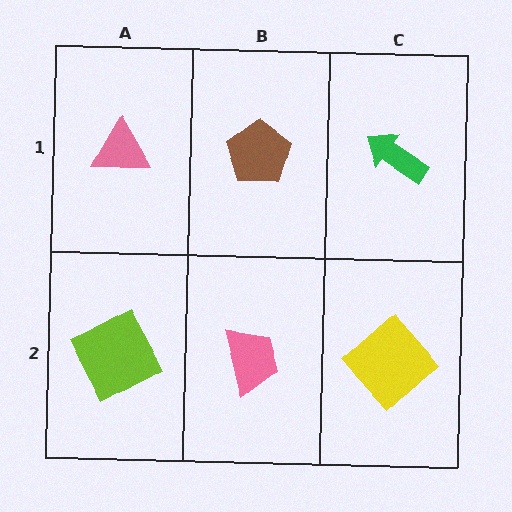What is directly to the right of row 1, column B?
A green arrow.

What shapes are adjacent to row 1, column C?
A yellow diamond (row 2, column C), a brown pentagon (row 1, column B).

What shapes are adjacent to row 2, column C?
A green arrow (row 1, column C), a pink trapezoid (row 2, column B).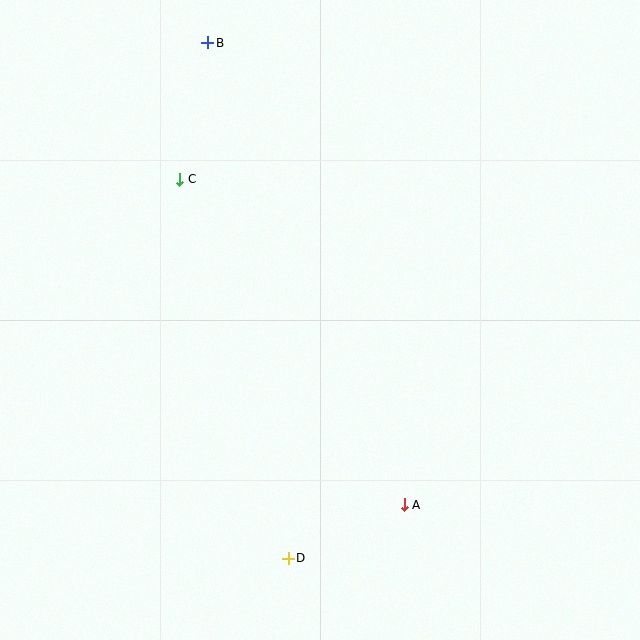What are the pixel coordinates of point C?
Point C is at (180, 179).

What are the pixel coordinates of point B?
Point B is at (208, 43).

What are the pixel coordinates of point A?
Point A is at (404, 505).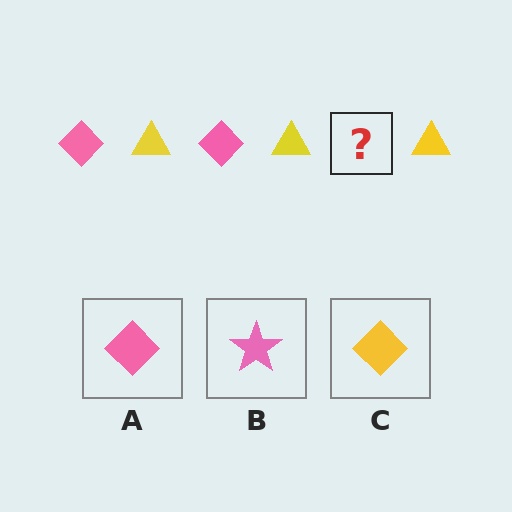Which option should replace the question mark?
Option A.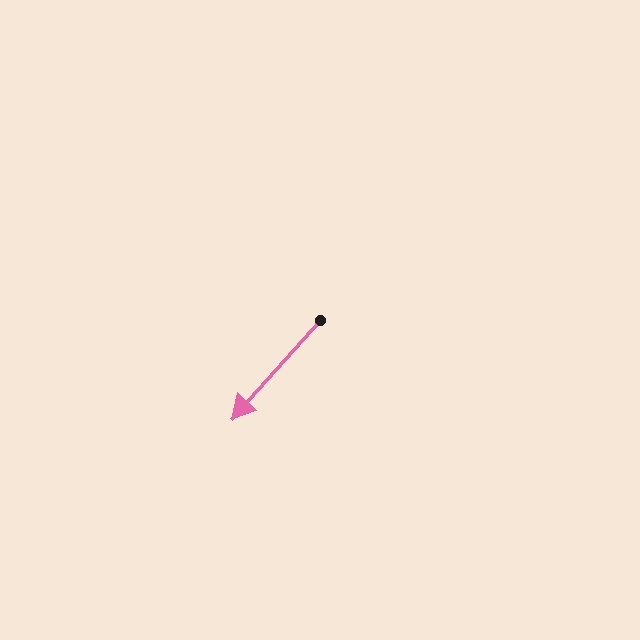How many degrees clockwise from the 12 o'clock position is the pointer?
Approximately 222 degrees.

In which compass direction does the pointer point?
Southwest.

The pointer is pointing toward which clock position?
Roughly 7 o'clock.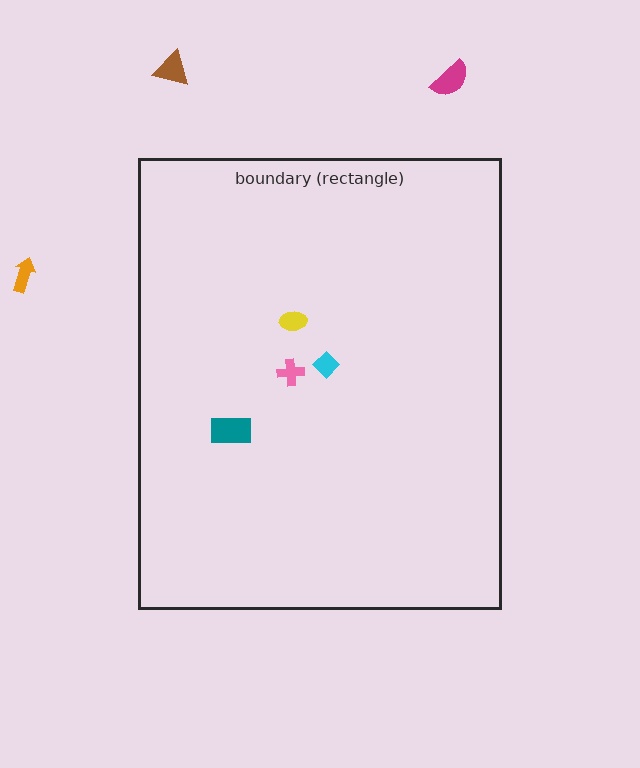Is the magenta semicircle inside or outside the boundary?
Outside.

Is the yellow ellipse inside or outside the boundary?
Inside.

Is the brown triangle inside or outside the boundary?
Outside.